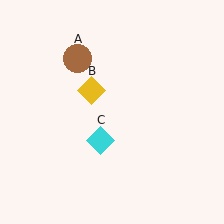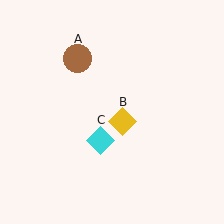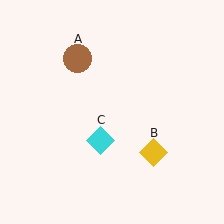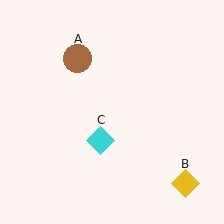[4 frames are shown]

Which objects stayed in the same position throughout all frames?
Brown circle (object A) and cyan diamond (object C) remained stationary.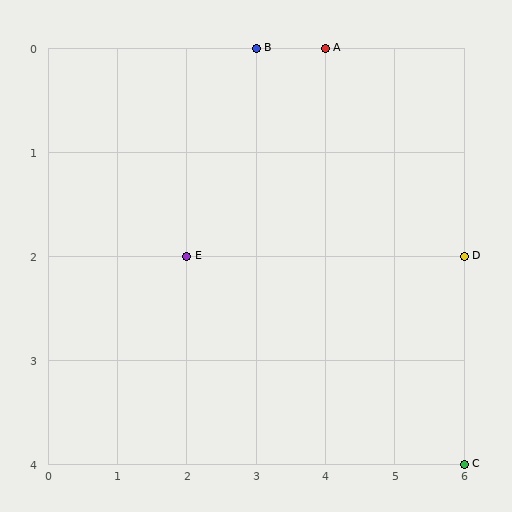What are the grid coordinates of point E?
Point E is at grid coordinates (2, 2).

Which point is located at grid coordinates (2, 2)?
Point E is at (2, 2).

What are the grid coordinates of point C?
Point C is at grid coordinates (6, 4).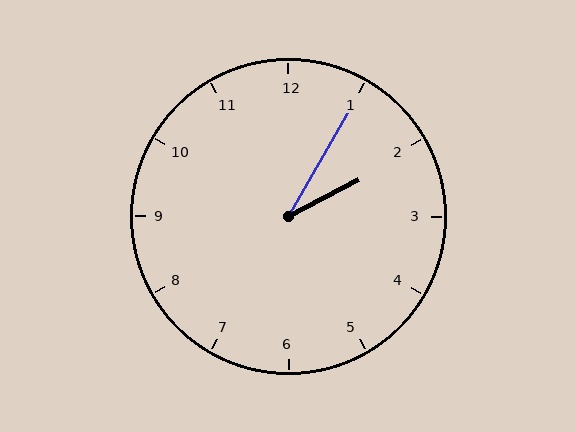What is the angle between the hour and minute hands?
Approximately 32 degrees.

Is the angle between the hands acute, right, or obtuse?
It is acute.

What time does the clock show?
2:05.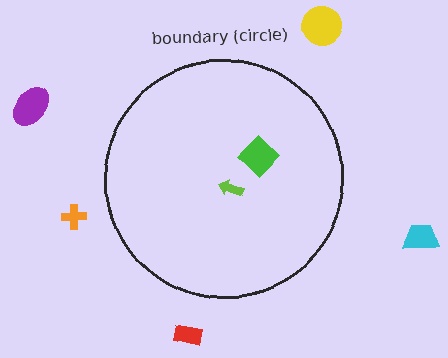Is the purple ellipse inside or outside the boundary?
Outside.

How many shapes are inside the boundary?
2 inside, 5 outside.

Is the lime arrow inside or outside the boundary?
Inside.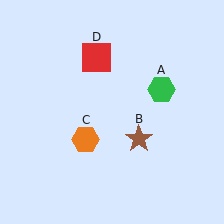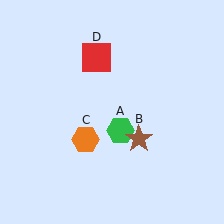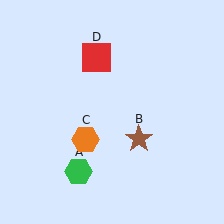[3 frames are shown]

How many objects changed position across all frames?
1 object changed position: green hexagon (object A).